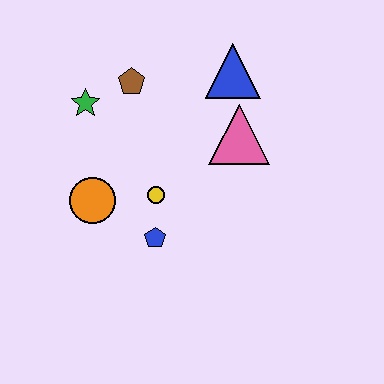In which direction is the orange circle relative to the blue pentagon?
The orange circle is to the left of the blue pentagon.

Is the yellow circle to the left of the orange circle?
No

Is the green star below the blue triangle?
Yes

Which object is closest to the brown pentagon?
The green star is closest to the brown pentagon.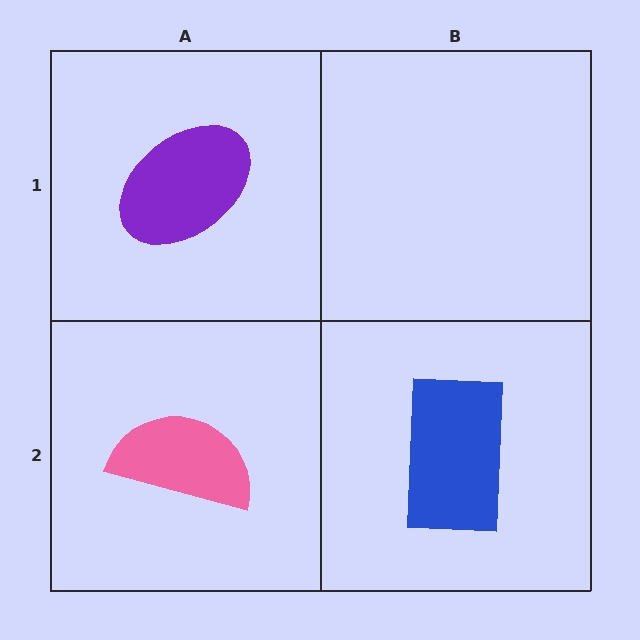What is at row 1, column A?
A purple ellipse.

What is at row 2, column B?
A blue rectangle.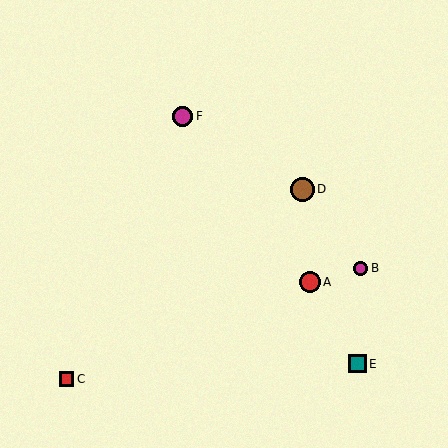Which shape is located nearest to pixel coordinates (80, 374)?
The red square (labeled C) at (67, 379) is nearest to that location.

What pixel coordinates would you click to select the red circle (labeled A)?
Click at (310, 282) to select the red circle A.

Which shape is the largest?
The brown circle (labeled D) is the largest.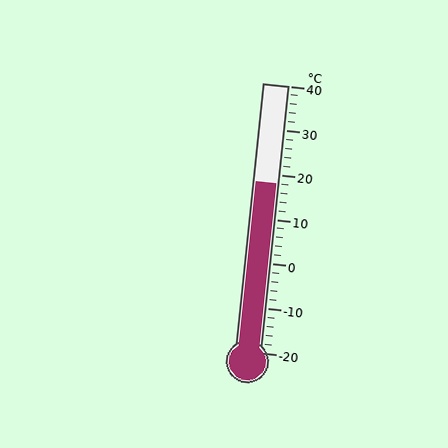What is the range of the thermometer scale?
The thermometer scale ranges from -20°C to 40°C.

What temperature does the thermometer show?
The thermometer shows approximately 18°C.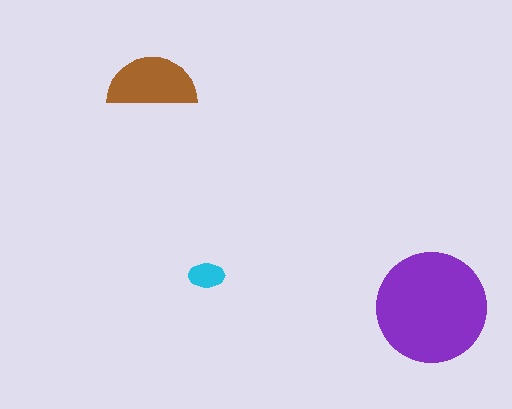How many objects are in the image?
There are 3 objects in the image.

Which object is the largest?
The purple circle.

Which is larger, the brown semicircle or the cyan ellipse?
The brown semicircle.